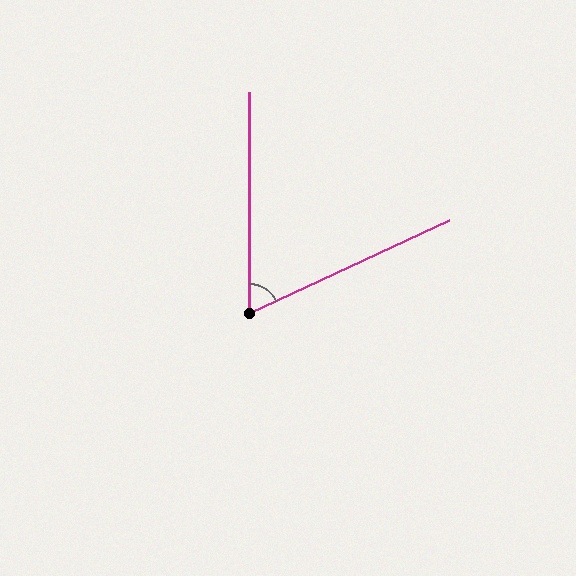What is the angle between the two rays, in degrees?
Approximately 65 degrees.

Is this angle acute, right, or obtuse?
It is acute.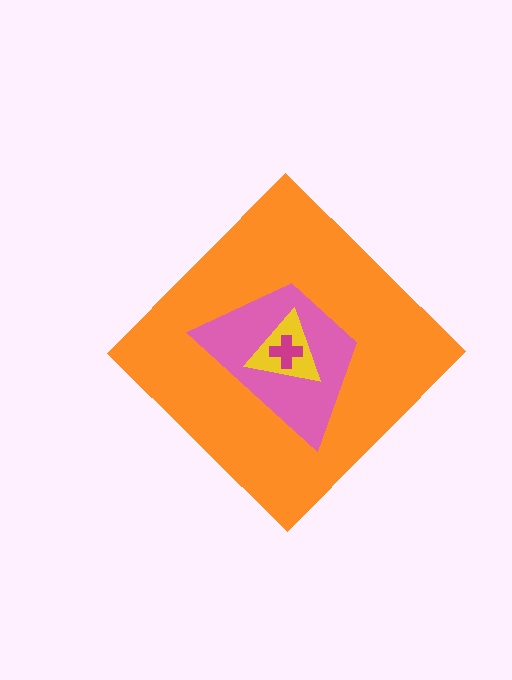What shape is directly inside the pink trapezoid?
The yellow triangle.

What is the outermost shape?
The orange diamond.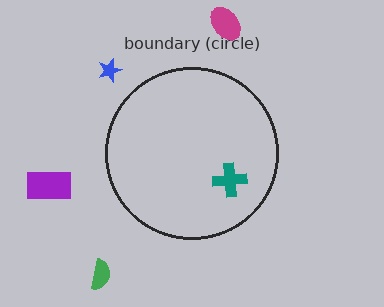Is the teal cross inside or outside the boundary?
Inside.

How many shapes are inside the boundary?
1 inside, 4 outside.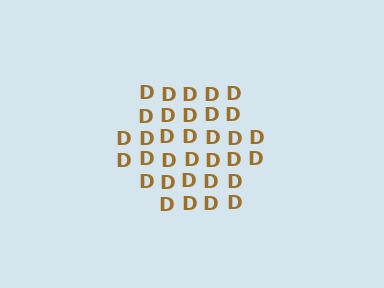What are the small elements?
The small elements are letter D's.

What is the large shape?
The large shape is a hexagon.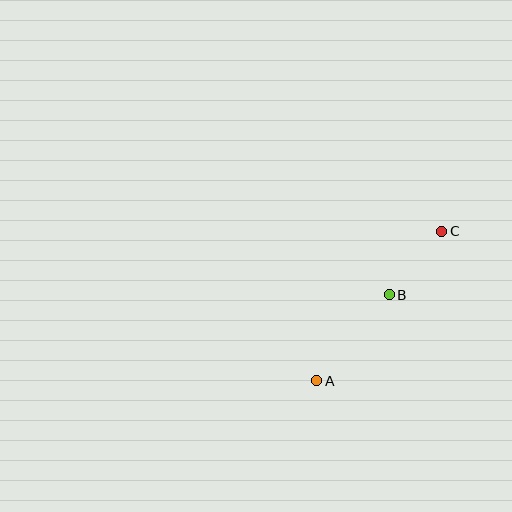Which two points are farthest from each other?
Points A and C are farthest from each other.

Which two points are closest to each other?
Points B and C are closest to each other.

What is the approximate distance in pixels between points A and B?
The distance between A and B is approximately 112 pixels.